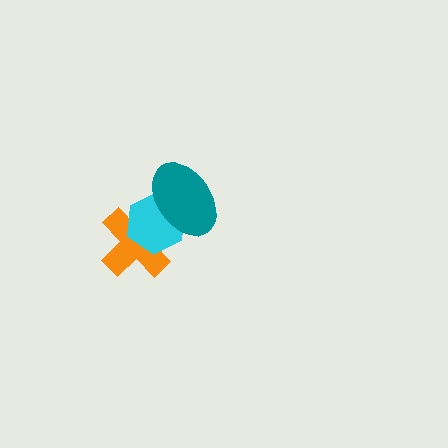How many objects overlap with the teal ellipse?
2 objects overlap with the teal ellipse.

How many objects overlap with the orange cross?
2 objects overlap with the orange cross.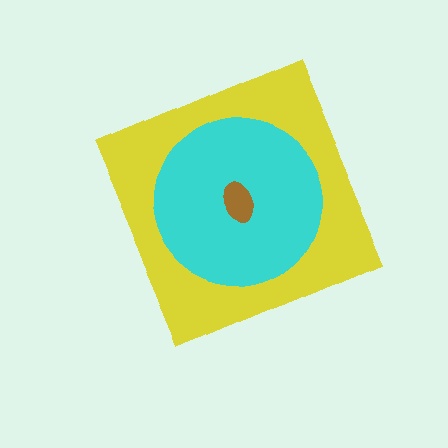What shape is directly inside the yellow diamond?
The cyan circle.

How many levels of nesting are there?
3.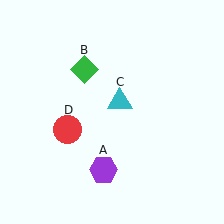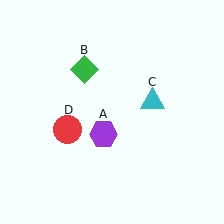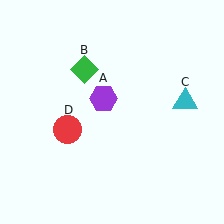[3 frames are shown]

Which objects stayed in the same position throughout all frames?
Green diamond (object B) and red circle (object D) remained stationary.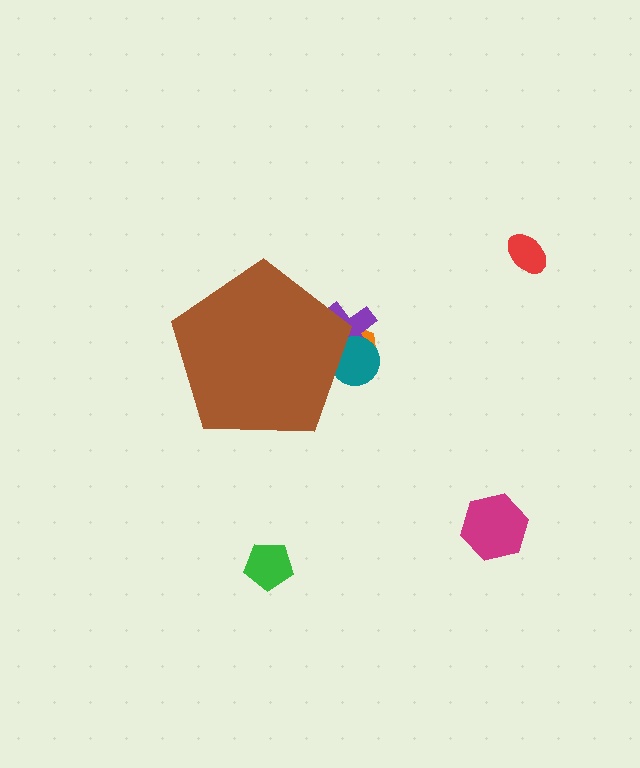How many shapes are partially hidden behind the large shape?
3 shapes are partially hidden.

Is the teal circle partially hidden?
Yes, the teal circle is partially hidden behind the brown pentagon.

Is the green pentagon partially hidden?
No, the green pentagon is fully visible.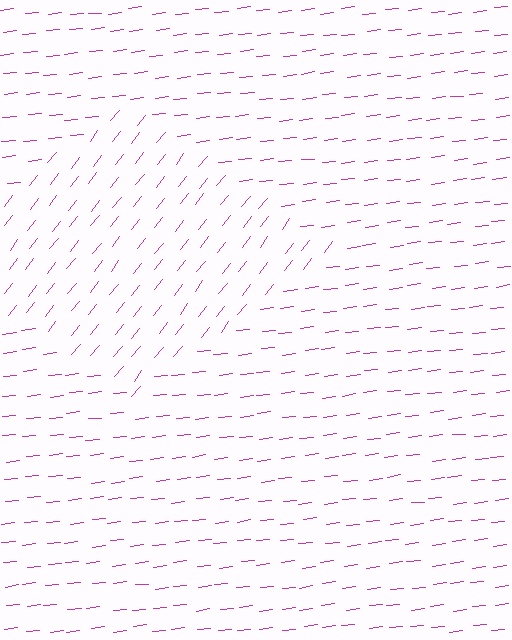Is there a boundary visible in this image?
Yes, there is a texture boundary formed by a change in line orientation.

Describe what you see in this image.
The image is filled with small magenta line segments. A diamond region in the image has lines oriented differently from the surrounding lines, creating a visible texture boundary.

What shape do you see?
I see a diamond.